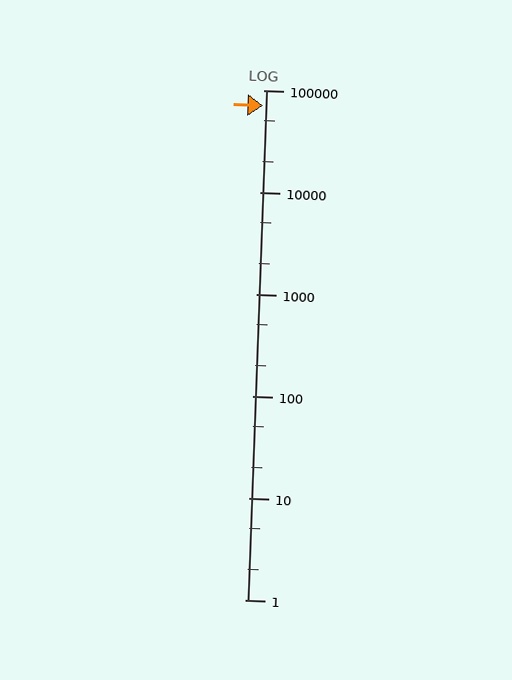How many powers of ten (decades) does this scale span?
The scale spans 5 decades, from 1 to 100000.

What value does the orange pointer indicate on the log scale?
The pointer indicates approximately 71000.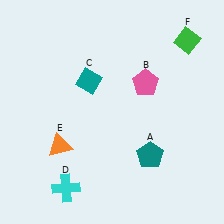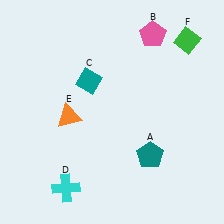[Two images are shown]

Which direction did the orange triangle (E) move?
The orange triangle (E) moved up.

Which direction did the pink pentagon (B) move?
The pink pentagon (B) moved up.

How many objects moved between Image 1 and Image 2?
2 objects moved between the two images.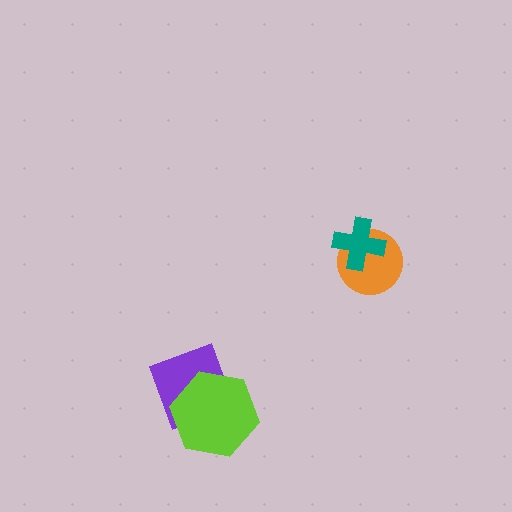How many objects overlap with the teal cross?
1 object overlaps with the teal cross.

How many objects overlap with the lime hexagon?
1 object overlaps with the lime hexagon.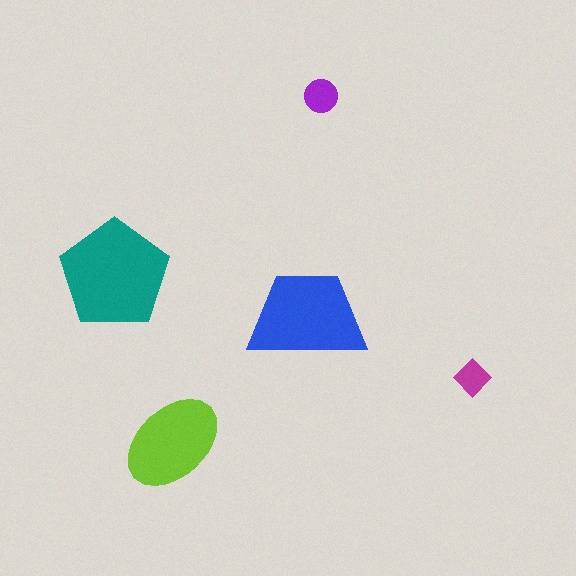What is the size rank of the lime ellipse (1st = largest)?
3rd.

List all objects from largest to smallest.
The teal pentagon, the blue trapezoid, the lime ellipse, the purple circle, the magenta diamond.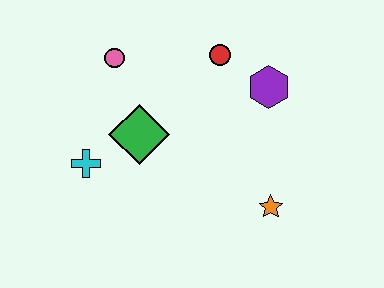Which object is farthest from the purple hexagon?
The cyan cross is farthest from the purple hexagon.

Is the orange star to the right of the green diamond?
Yes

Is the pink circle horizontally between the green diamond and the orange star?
No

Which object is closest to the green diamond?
The cyan cross is closest to the green diamond.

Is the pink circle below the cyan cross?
No